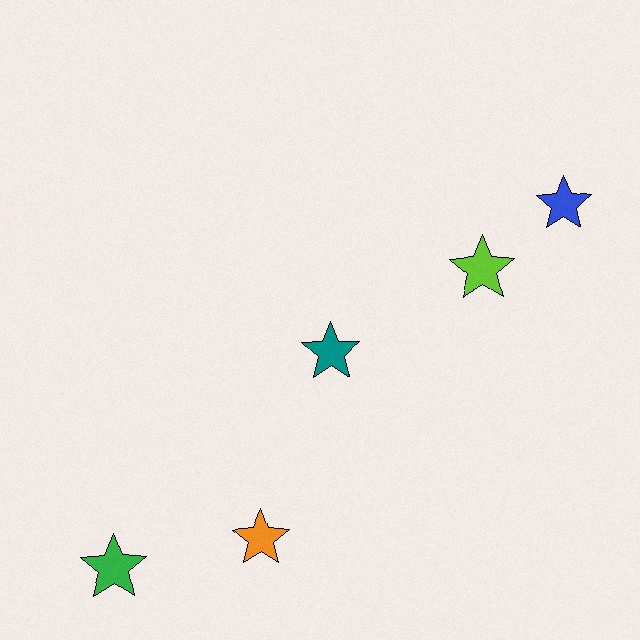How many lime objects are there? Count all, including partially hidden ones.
There is 1 lime object.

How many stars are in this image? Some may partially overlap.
There are 5 stars.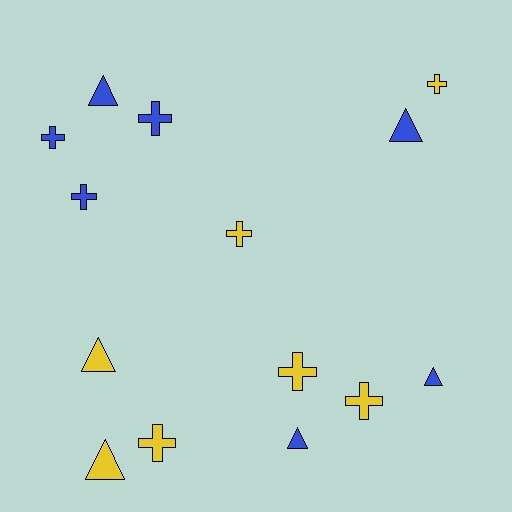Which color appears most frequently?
Yellow, with 7 objects.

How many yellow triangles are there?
There are 2 yellow triangles.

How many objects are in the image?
There are 14 objects.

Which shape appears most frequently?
Cross, with 8 objects.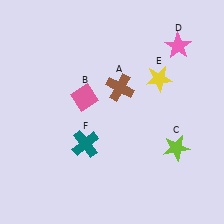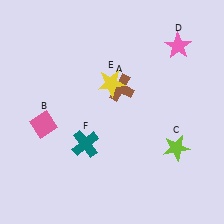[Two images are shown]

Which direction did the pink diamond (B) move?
The pink diamond (B) moved left.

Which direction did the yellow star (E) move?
The yellow star (E) moved left.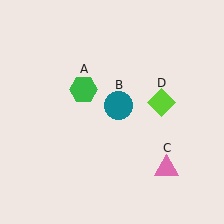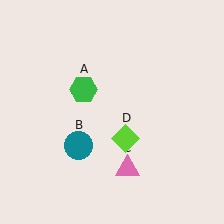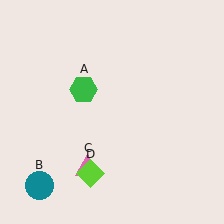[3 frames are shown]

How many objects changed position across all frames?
3 objects changed position: teal circle (object B), pink triangle (object C), lime diamond (object D).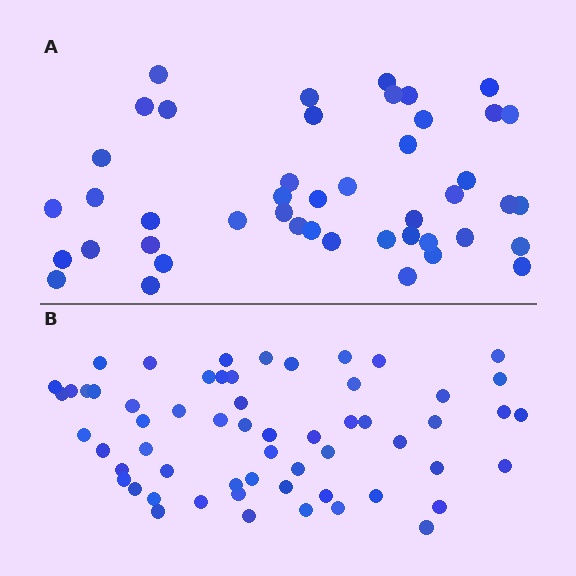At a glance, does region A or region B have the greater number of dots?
Region B (the bottom region) has more dots.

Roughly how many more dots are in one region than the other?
Region B has approximately 15 more dots than region A.